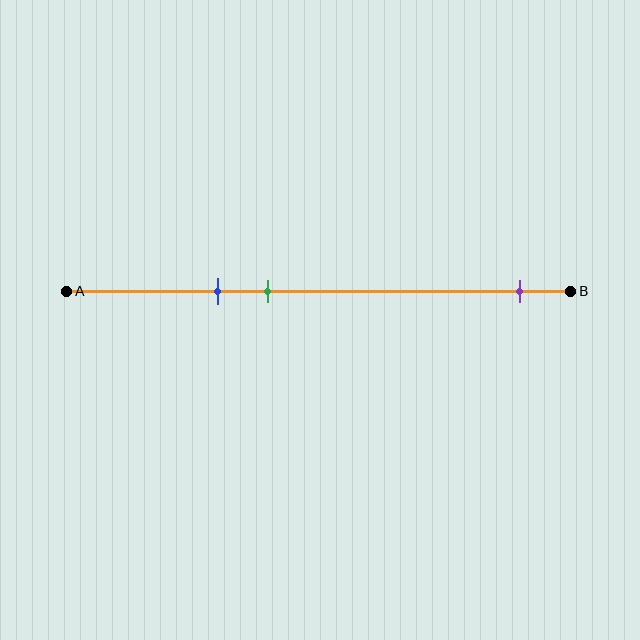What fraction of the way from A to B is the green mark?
The green mark is approximately 40% (0.4) of the way from A to B.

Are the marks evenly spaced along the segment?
No, the marks are not evenly spaced.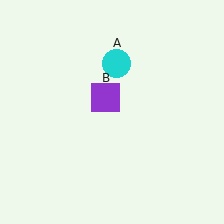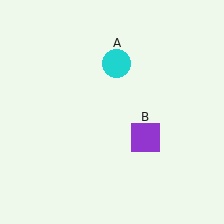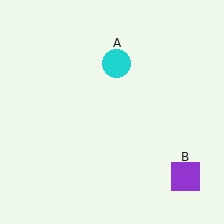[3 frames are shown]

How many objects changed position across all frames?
1 object changed position: purple square (object B).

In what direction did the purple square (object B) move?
The purple square (object B) moved down and to the right.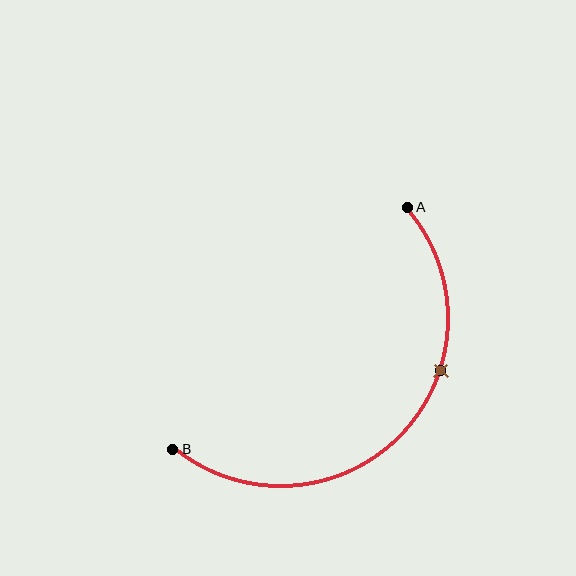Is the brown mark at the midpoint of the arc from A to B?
No. The brown mark lies on the arc but is closer to endpoint A. The arc midpoint would be at the point on the curve equidistant along the arc from both A and B.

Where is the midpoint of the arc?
The arc midpoint is the point on the curve farthest from the straight line joining A and B. It sits below and to the right of that line.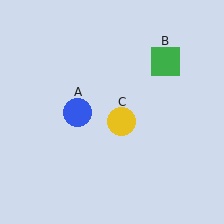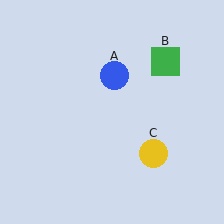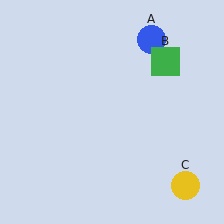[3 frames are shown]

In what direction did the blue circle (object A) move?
The blue circle (object A) moved up and to the right.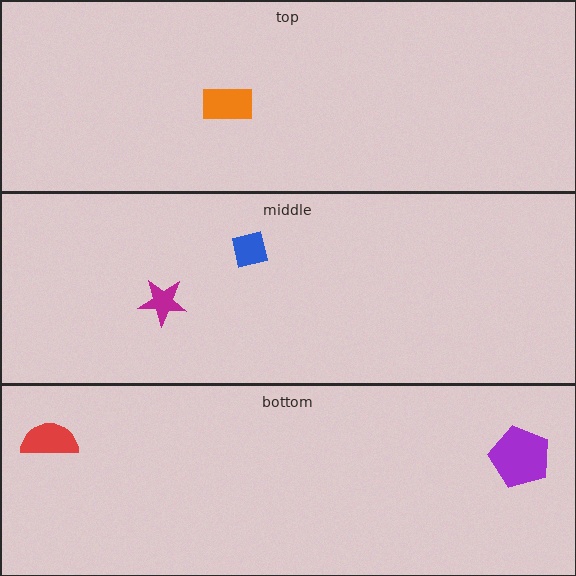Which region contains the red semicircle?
The bottom region.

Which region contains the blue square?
The middle region.